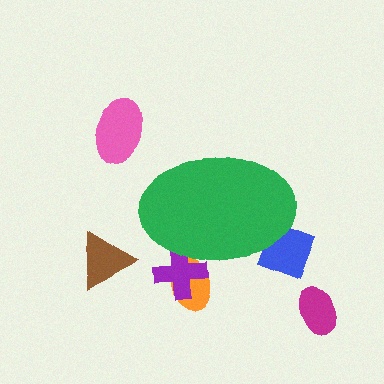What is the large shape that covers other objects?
A green ellipse.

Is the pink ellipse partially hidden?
No, the pink ellipse is fully visible.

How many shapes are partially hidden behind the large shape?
3 shapes are partially hidden.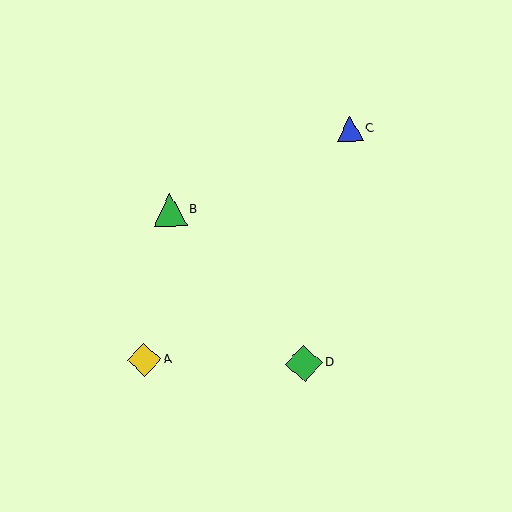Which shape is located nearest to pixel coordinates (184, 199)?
The green triangle (labeled B) at (170, 210) is nearest to that location.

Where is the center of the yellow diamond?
The center of the yellow diamond is at (144, 360).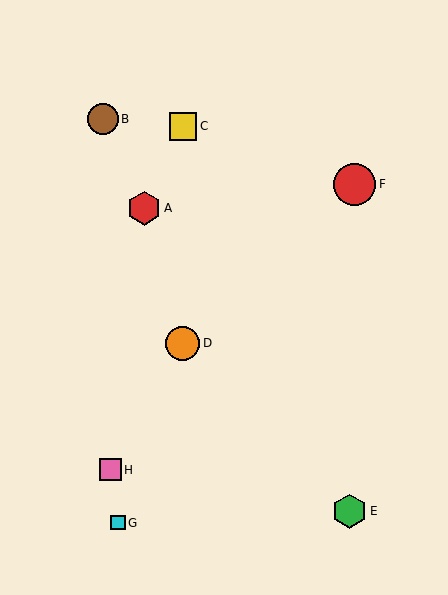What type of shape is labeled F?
Shape F is a red circle.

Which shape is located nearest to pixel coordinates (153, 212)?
The red hexagon (labeled A) at (144, 208) is nearest to that location.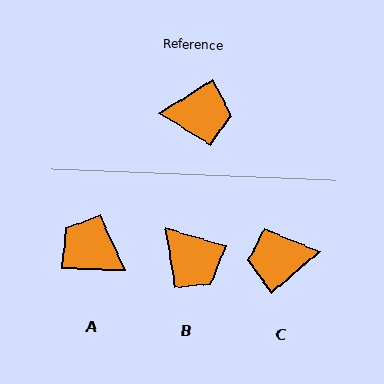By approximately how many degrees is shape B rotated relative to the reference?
Approximately 49 degrees clockwise.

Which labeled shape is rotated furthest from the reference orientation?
C, about 171 degrees away.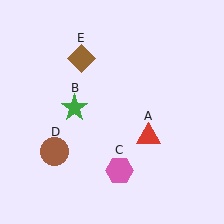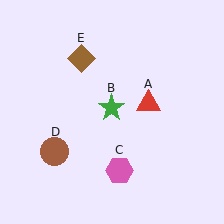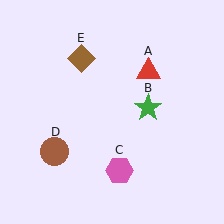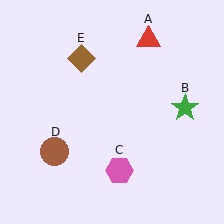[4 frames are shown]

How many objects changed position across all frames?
2 objects changed position: red triangle (object A), green star (object B).